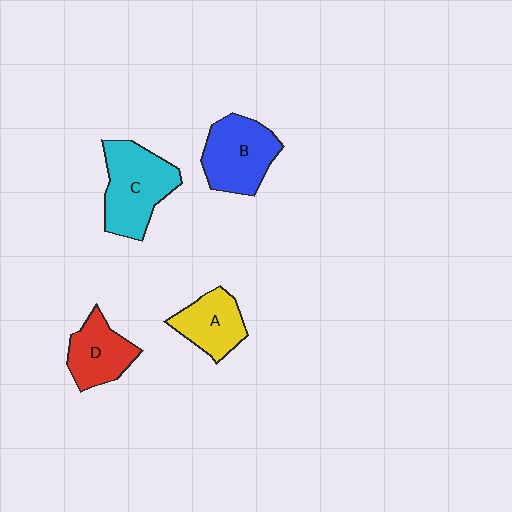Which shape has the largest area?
Shape C (cyan).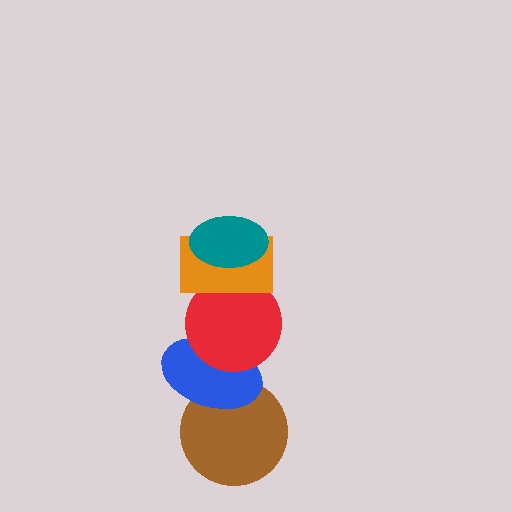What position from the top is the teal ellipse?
The teal ellipse is 1st from the top.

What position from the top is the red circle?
The red circle is 3rd from the top.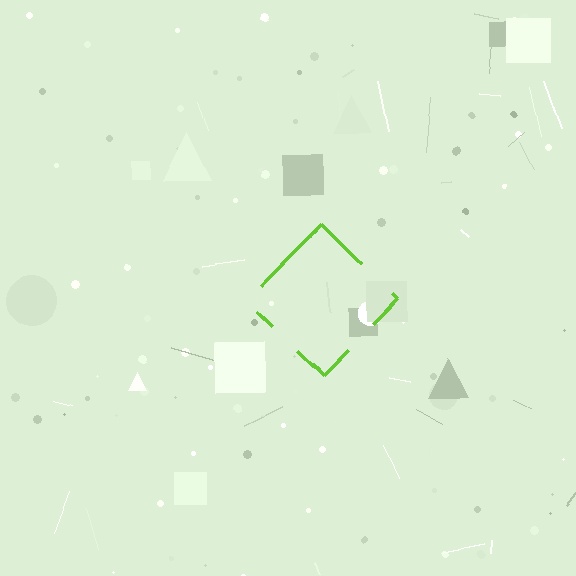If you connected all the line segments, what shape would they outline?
They would outline a diamond.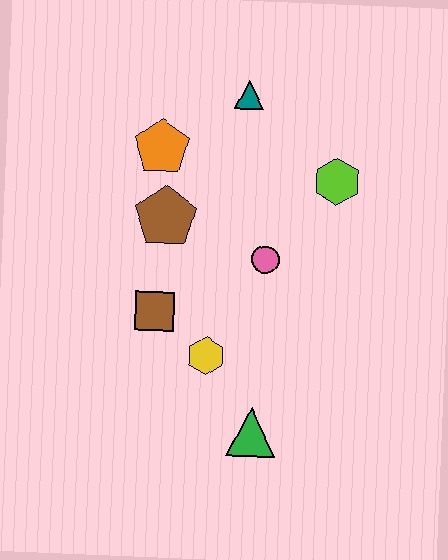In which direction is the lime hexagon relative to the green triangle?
The lime hexagon is above the green triangle.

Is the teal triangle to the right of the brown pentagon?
Yes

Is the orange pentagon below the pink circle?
No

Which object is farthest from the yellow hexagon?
The teal triangle is farthest from the yellow hexagon.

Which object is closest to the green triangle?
The yellow hexagon is closest to the green triangle.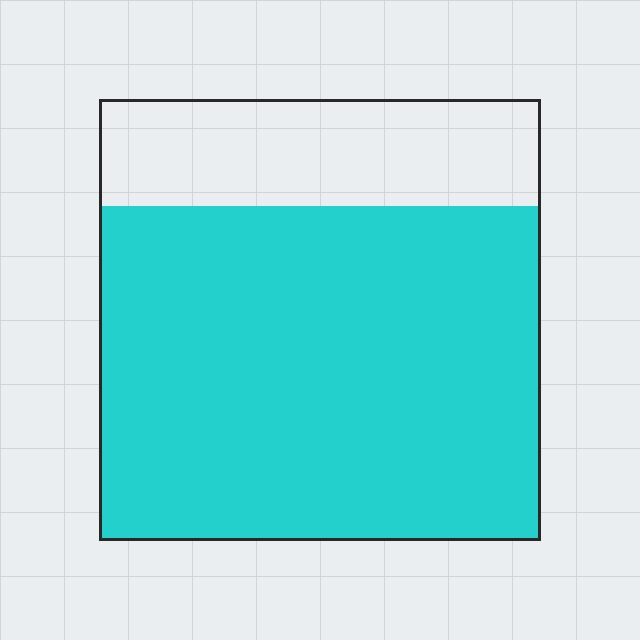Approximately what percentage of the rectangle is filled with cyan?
Approximately 75%.